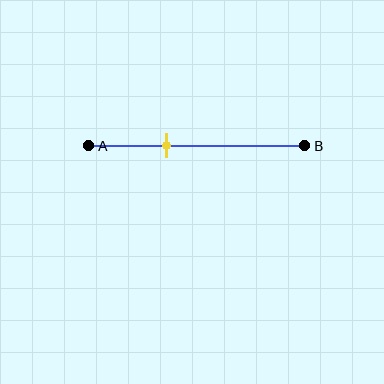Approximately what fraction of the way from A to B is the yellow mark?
The yellow mark is approximately 35% of the way from A to B.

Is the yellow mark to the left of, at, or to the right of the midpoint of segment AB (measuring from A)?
The yellow mark is to the left of the midpoint of segment AB.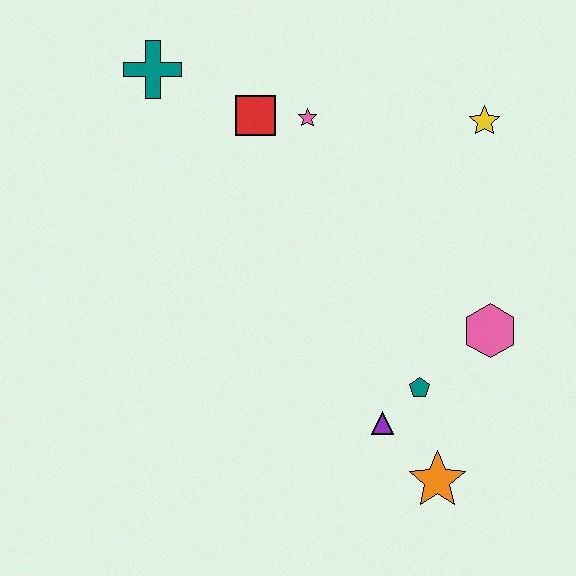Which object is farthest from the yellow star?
The orange star is farthest from the yellow star.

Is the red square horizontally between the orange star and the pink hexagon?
No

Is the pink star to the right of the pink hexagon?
No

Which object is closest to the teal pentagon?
The purple triangle is closest to the teal pentagon.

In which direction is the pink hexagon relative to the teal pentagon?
The pink hexagon is to the right of the teal pentagon.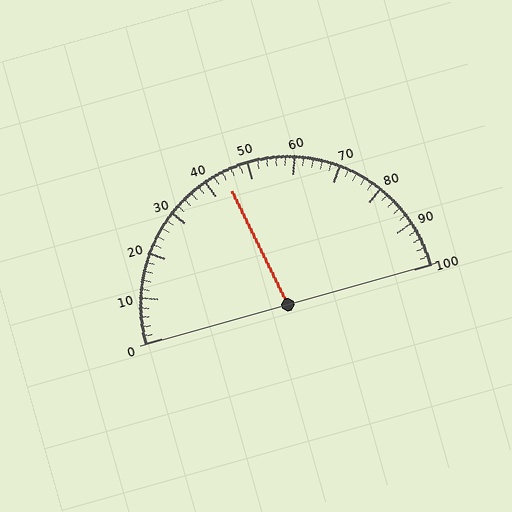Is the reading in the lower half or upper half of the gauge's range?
The reading is in the lower half of the range (0 to 100).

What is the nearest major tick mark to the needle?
The nearest major tick mark is 40.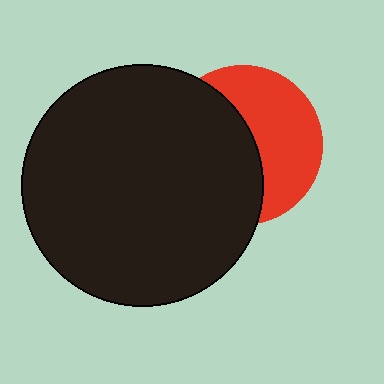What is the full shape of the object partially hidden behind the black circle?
The partially hidden object is a red circle.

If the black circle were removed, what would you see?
You would see the complete red circle.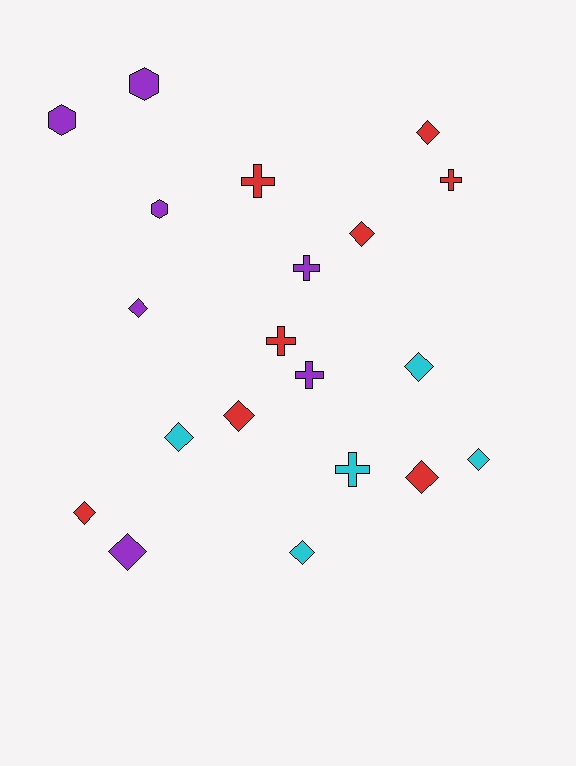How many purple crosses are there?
There are 2 purple crosses.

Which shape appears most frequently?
Diamond, with 11 objects.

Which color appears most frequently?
Red, with 8 objects.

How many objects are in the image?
There are 20 objects.